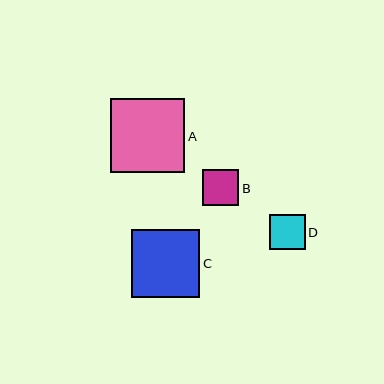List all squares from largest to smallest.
From largest to smallest: A, C, B, D.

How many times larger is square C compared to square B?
Square C is approximately 1.9 times the size of square B.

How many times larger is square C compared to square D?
Square C is approximately 1.9 times the size of square D.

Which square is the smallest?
Square D is the smallest with a size of approximately 35 pixels.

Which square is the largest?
Square A is the largest with a size of approximately 74 pixels.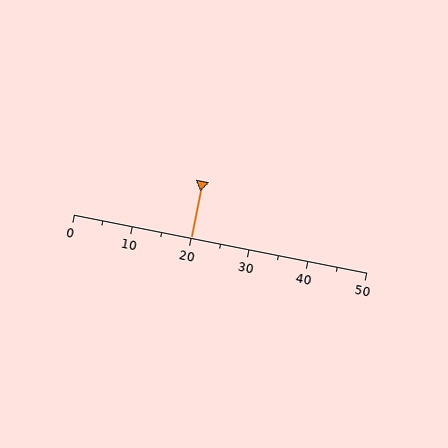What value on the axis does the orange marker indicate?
The marker indicates approximately 20.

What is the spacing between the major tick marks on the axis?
The major ticks are spaced 10 apart.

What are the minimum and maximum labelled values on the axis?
The axis runs from 0 to 50.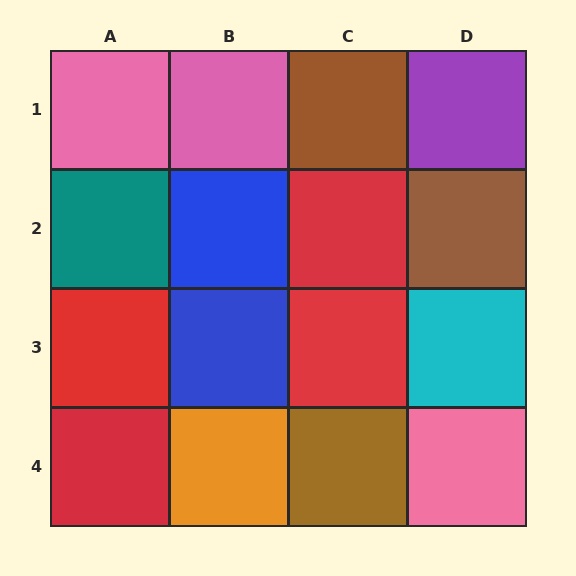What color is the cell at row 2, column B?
Blue.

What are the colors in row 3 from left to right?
Red, blue, red, cyan.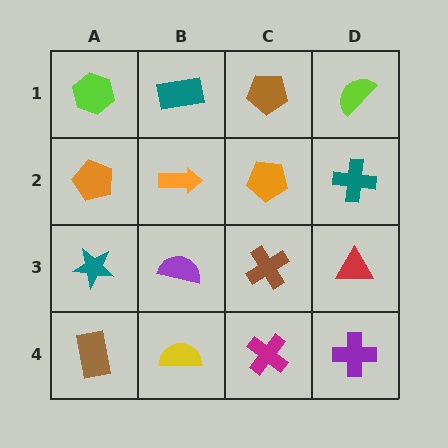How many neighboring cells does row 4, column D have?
2.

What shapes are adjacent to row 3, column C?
An orange pentagon (row 2, column C), a magenta cross (row 4, column C), a purple semicircle (row 3, column B), a red triangle (row 3, column D).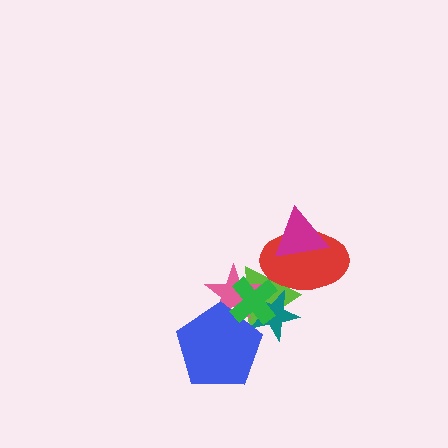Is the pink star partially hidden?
Yes, it is partially covered by another shape.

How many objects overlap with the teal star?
5 objects overlap with the teal star.